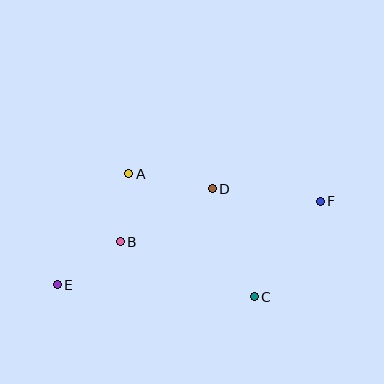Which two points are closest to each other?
Points A and B are closest to each other.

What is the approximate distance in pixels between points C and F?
The distance between C and F is approximately 117 pixels.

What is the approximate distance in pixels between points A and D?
The distance between A and D is approximately 84 pixels.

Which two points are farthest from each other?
Points E and F are farthest from each other.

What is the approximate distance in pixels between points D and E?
The distance between D and E is approximately 182 pixels.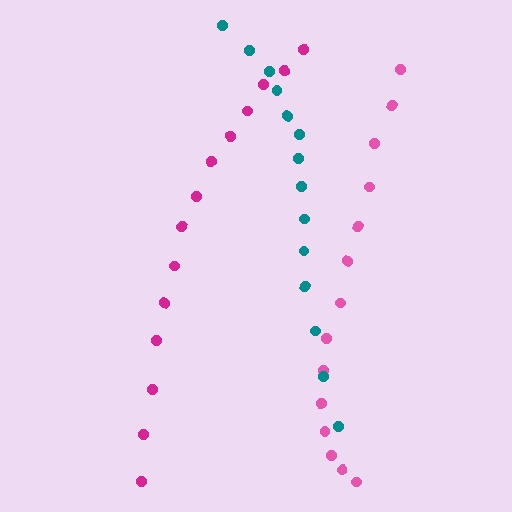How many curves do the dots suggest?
There are 3 distinct paths.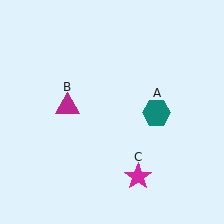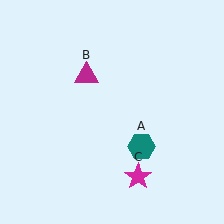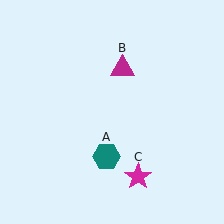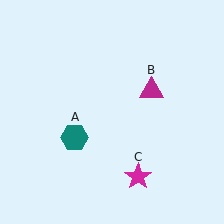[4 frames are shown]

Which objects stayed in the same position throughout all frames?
Magenta star (object C) remained stationary.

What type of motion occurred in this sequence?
The teal hexagon (object A), magenta triangle (object B) rotated clockwise around the center of the scene.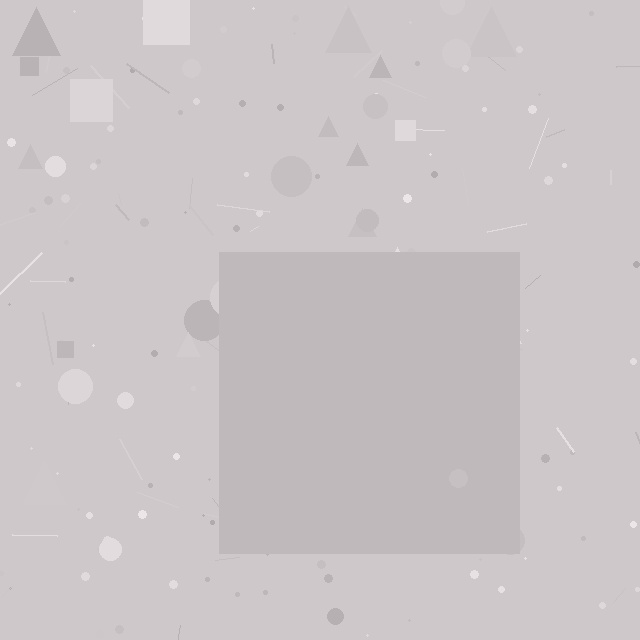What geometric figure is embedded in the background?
A square is embedded in the background.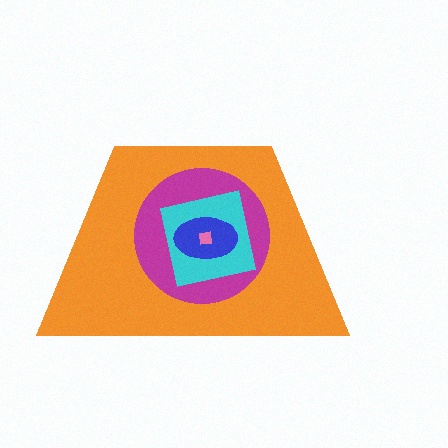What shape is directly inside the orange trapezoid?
The magenta circle.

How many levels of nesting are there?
5.